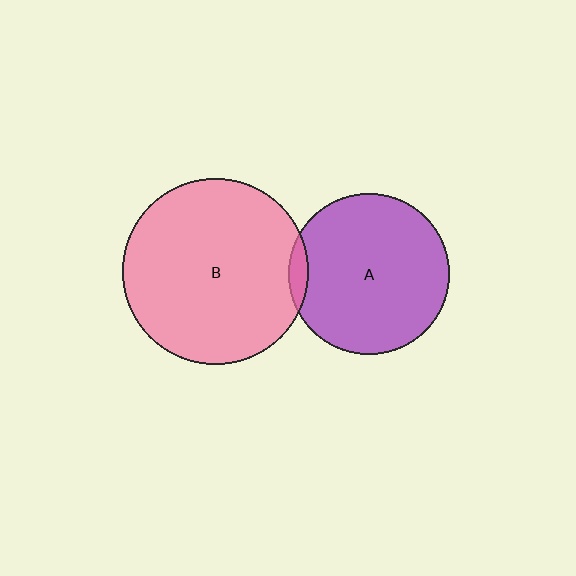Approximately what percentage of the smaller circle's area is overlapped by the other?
Approximately 5%.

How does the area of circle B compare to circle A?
Approximately 1.3 times.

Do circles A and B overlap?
Yes.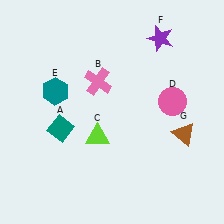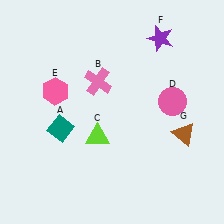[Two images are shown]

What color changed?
The hexagon (E) changed from teal in Image 1 to pink in Image 2.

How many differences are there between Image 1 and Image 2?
There is 1 difference between the two images.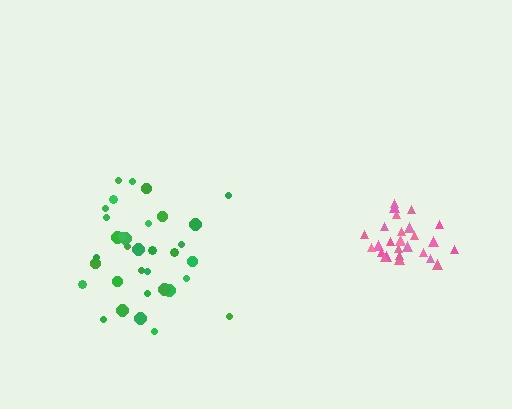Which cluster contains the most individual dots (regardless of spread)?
Green (34).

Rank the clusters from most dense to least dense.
pink, green.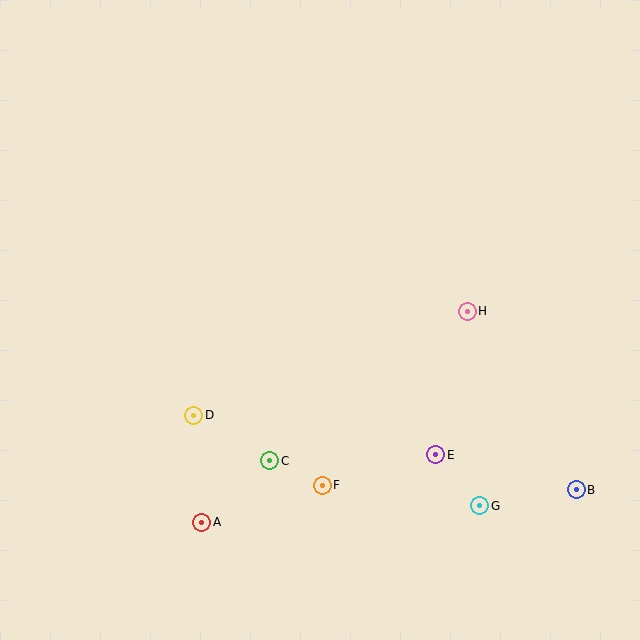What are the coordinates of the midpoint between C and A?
The midpoint between C and A is at (236, 492).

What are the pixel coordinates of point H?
Point H is at (467, 311).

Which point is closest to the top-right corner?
Point H is closest to the top-right corner.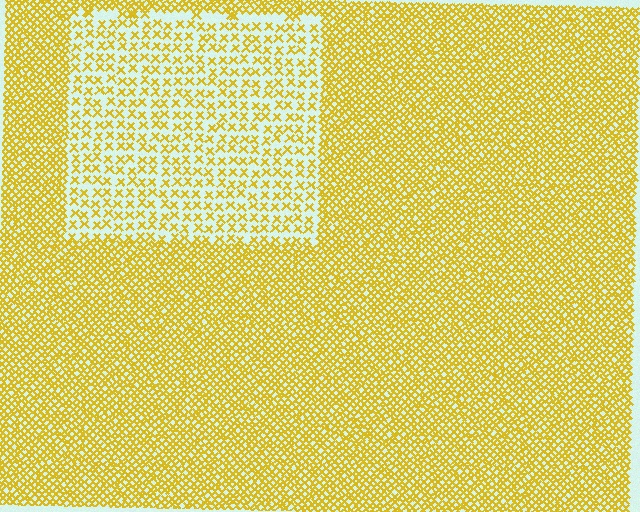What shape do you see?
I see a rectangle.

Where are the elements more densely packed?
The elements are more densely packed outside the rectangle boundary.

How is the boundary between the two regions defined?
The boundary is defined by a change in element density (approximately 2.4x ratio). All elements are the same color, size, and shape.